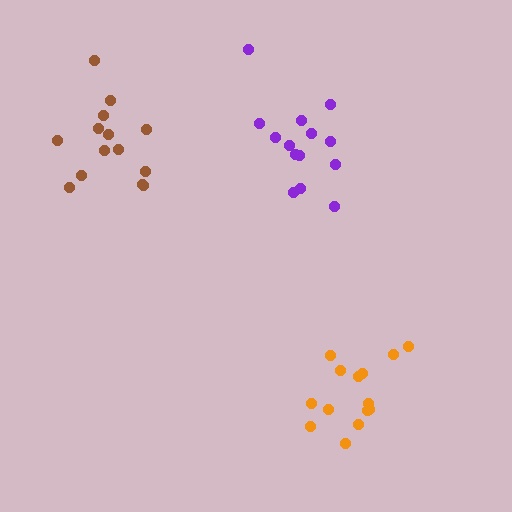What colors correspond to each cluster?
The clusters are colored: orange, purple, brown.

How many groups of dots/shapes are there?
There are 3 groups.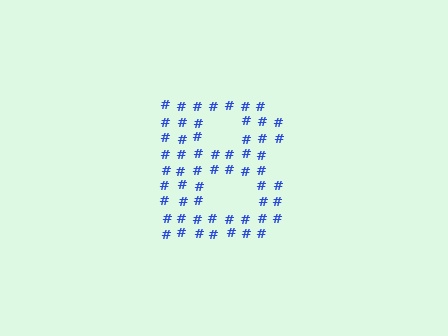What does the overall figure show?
The overall figure shows the letter B.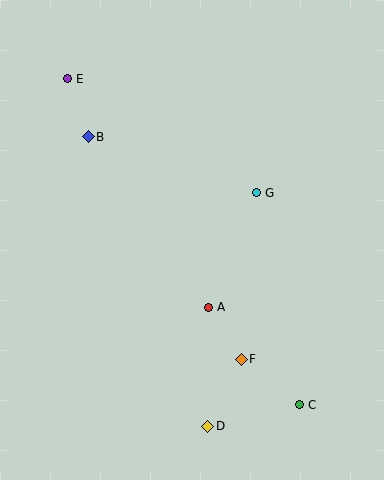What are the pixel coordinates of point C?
Point C is at (300, 405).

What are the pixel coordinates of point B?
Point B is at (88, 137).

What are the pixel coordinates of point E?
Point E is at (68, 79).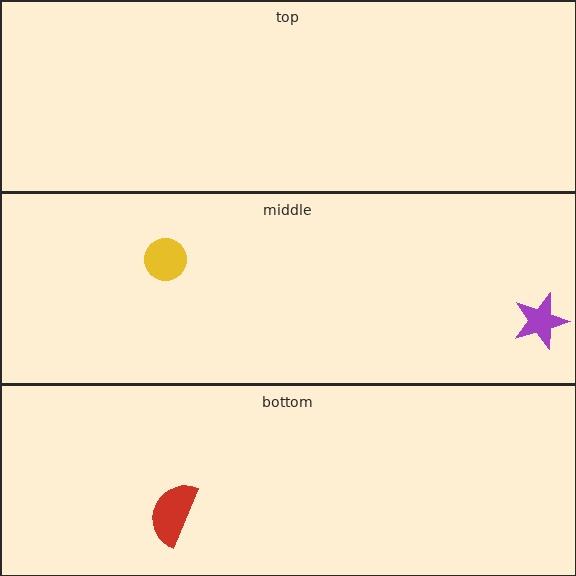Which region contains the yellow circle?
The middle region.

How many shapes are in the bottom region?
1.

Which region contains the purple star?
The middle region.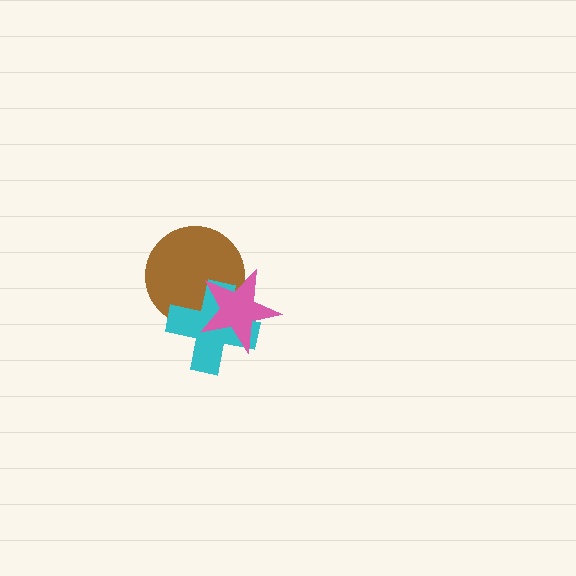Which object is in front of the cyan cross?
The pink star is in front of the cyan cross.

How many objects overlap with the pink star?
2 objects overlap with the pink star.